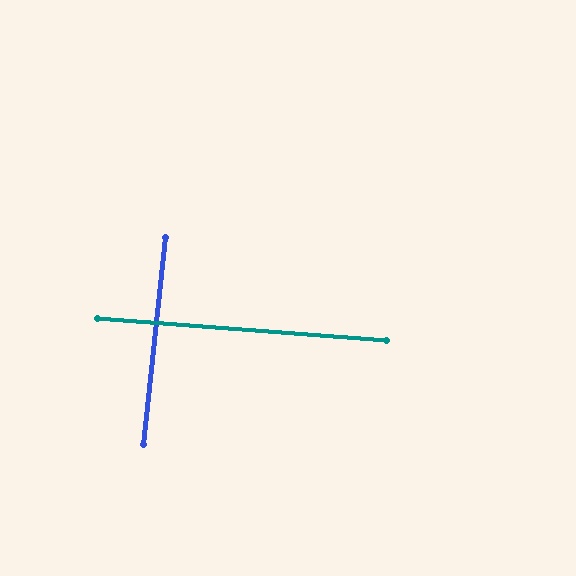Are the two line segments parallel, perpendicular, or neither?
Perpendicular — they meet at approximately 88°.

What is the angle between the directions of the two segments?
Approximately 88 degrees.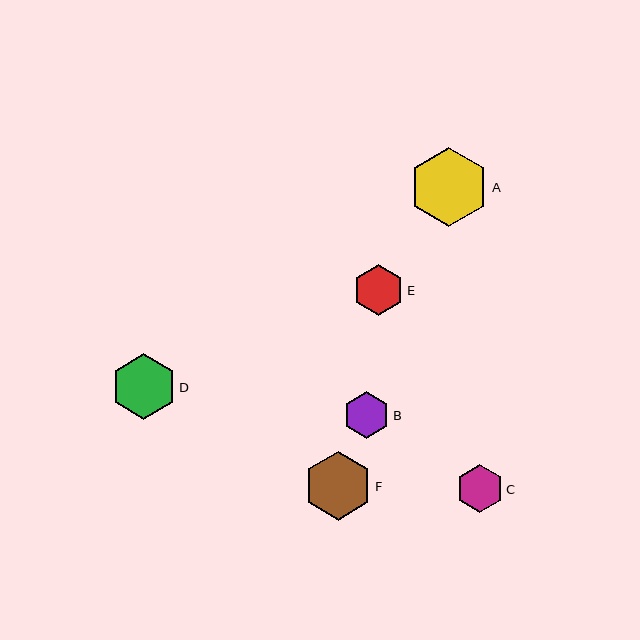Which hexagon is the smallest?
Hexagon B is the smallest with a size of approximately 47 pixels.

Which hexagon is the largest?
Hexagon A is the largest with a size of approximately 80 pixels.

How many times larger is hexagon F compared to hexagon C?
Hexagon F is approximately 1.4 times the size of hexagon C.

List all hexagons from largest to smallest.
From largest to smallest: A, F, D, E, C, B.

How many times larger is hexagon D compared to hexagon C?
Hexagon D is approximately 1.4 times the size of hexagon C.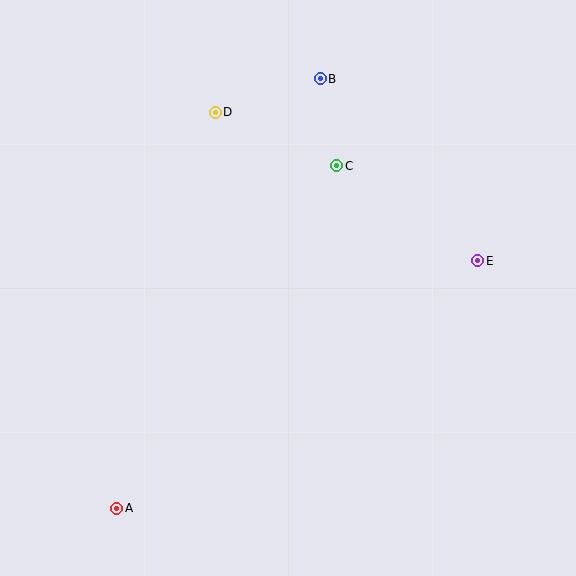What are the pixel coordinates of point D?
Point D is at (215, 112).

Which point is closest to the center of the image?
Point C at (337, 166) is closest to the center.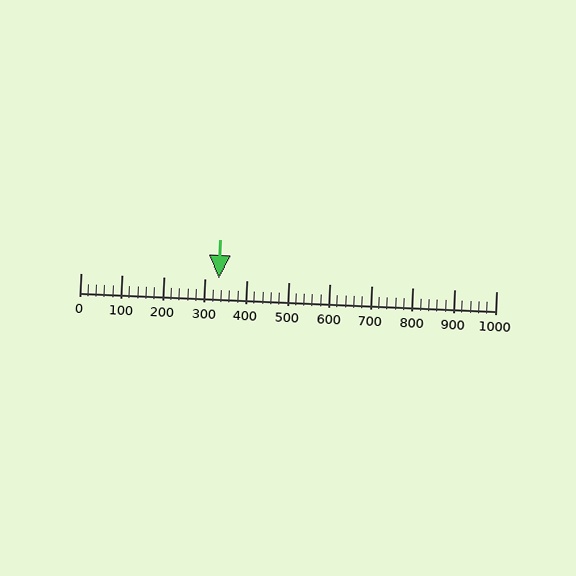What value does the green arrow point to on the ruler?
The green arrow points to approximately 333.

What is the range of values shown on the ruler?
The ruler shows values from 0 to 1000.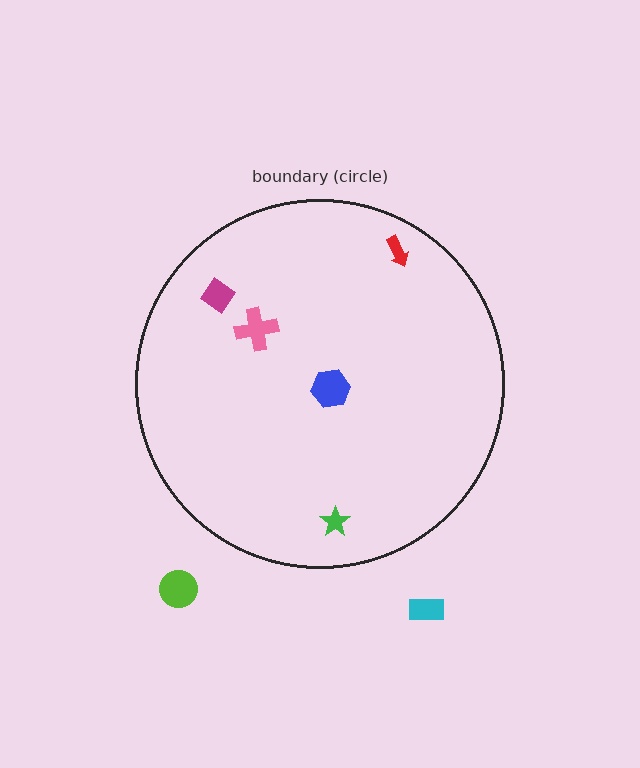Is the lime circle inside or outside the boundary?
Outside.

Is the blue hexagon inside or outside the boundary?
Inside.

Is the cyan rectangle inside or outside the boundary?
Outside.